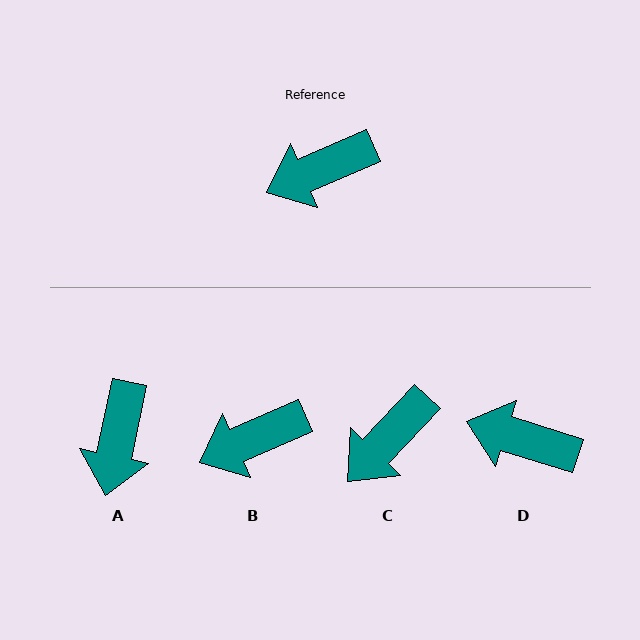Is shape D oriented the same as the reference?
No, it is off by about 41 degrees.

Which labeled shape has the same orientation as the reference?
B.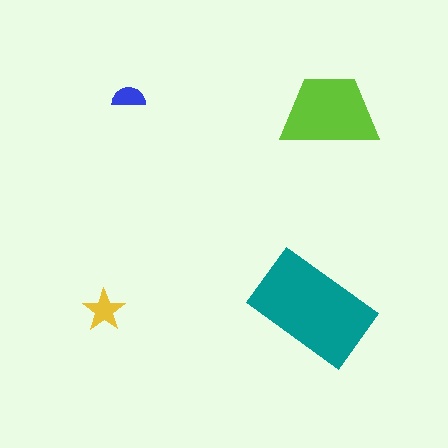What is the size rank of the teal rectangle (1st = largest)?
1st.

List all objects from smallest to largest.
The blue semicircle, the yellow star, the lime trapezoid, the teal rectangle.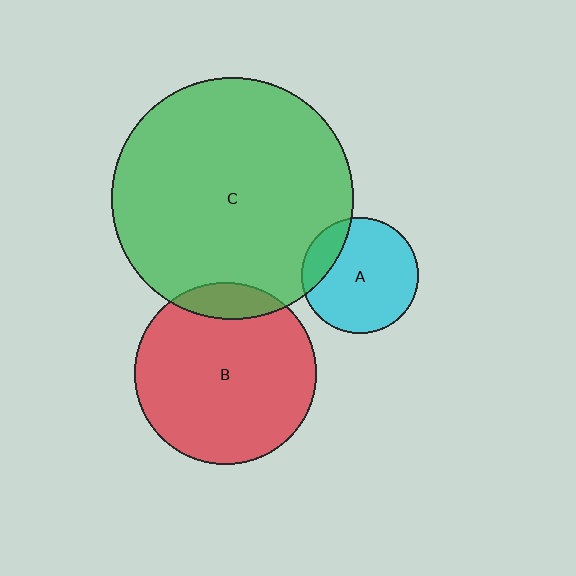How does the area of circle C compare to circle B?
Approximately 1.8 times.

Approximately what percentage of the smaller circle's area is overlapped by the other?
Approximately 10%.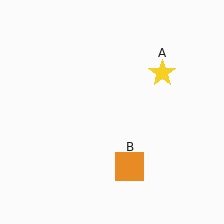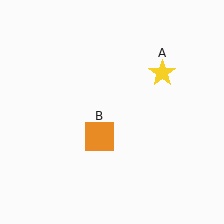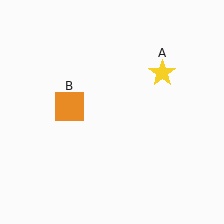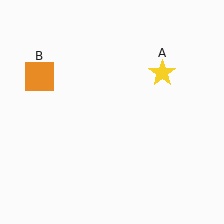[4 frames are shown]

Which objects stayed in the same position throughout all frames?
Yellow star (object A) remained stationary.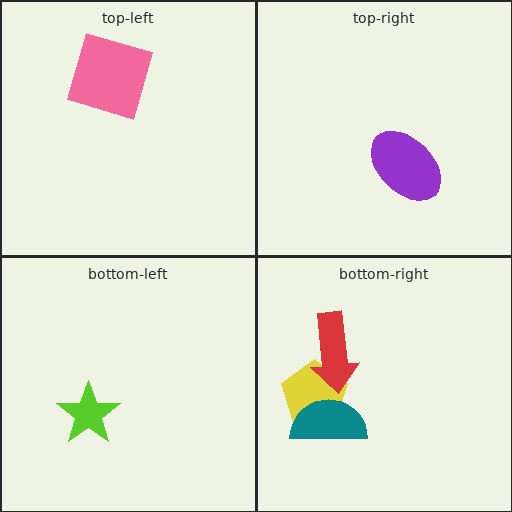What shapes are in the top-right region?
The purple ellipse.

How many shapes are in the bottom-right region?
3.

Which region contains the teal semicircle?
The bottom-right region.